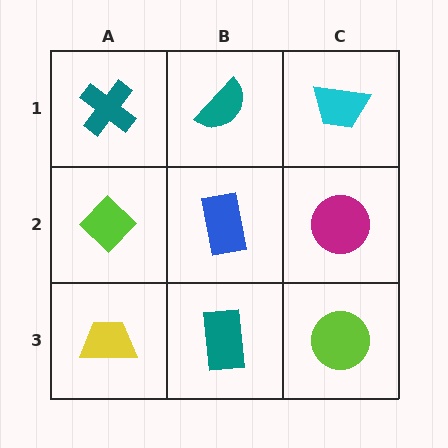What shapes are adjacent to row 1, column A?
A lime diamond (row 2, column A), a teal semicircle (row 1, column B).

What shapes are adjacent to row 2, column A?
A teal cross (row 1, column A), a yellow trapezoid (row 3, column A), a blue rectangle (row 2, column B).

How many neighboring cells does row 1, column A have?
2.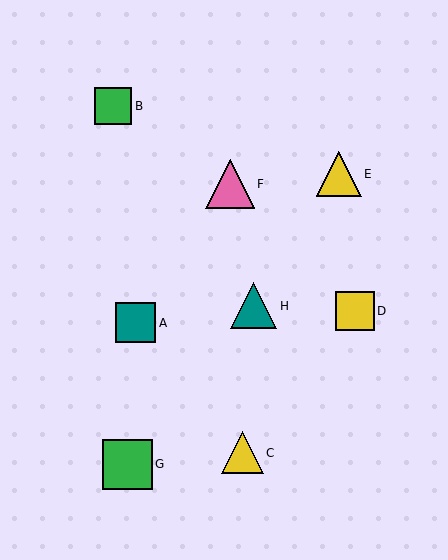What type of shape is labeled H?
Shape H is a teal triangle.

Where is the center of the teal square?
The center of the teal square is at (136, 323).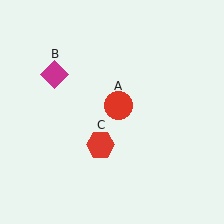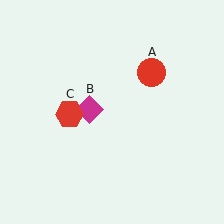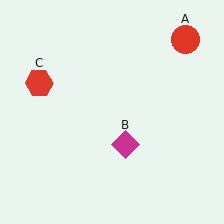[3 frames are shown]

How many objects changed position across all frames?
3 objects changed position: red circle (object A), magenta diamond (object B), red hexagon (object C).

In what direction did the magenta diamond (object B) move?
The magenta diamond (object B) moved down and to the right.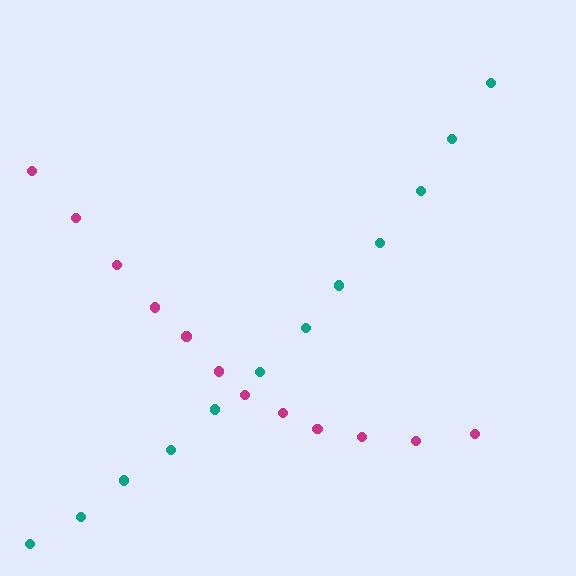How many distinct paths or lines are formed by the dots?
There are 2 distinct paths.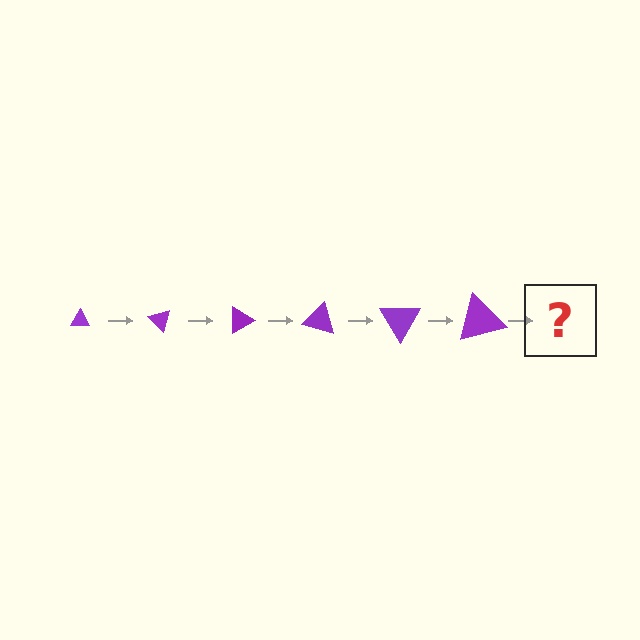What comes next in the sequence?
The next element should be a triangle, larger than the previous one and rotated 270 degrees from the start.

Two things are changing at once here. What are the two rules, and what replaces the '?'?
The two rules are that the triangle grows larger each step and it rotates 45 degrees each step. The '?' should be a triangle, larger than the previous one and rotated 270 degrees from the start.